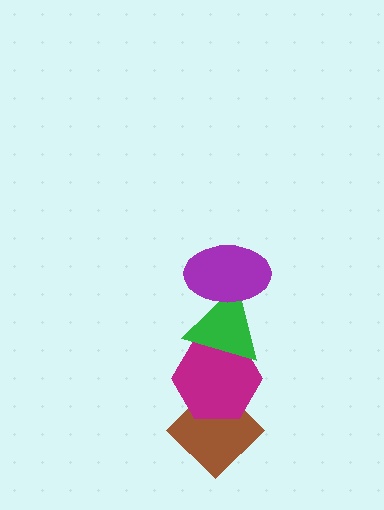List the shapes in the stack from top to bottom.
From top to bottom: the purple ellipse, the green triangle, the magenta hexagon, the brown diamond.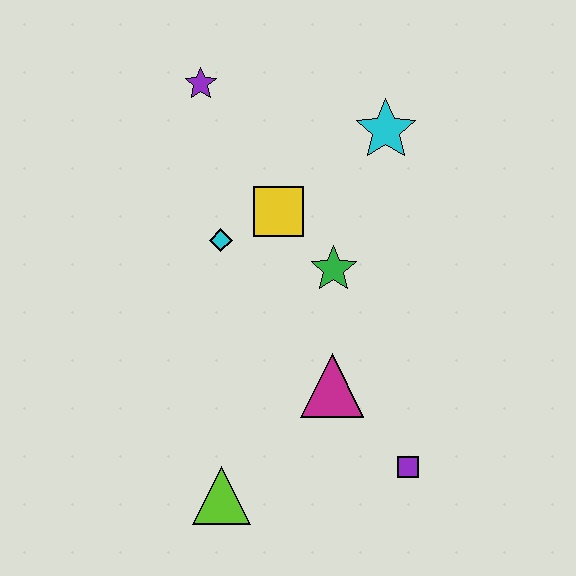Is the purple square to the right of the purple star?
Yes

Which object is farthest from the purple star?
The purple square is farthest from the purple star.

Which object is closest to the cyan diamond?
The yellow square is closest to the cyan diamond.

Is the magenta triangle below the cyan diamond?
Yes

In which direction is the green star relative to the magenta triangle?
The green star is above the magenta triangle.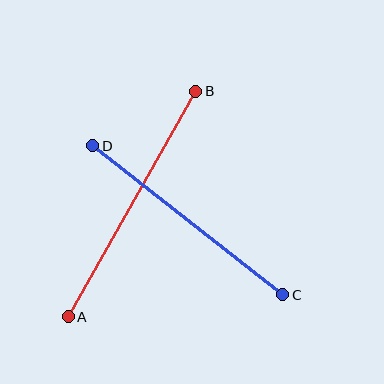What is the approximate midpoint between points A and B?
The midpoint is at approximately (132, 204) pixels.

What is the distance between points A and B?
The distance is approximately 259 pixels.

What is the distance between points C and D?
The distance is approximately 241 pixels.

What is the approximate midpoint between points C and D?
The midpoint is at approximately (188, 220) pixels.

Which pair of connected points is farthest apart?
Points A and B are farthest apart.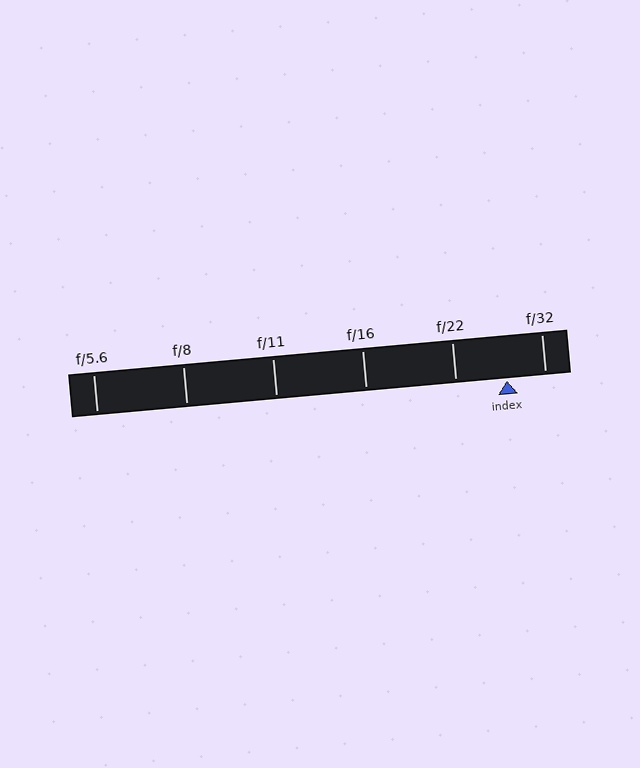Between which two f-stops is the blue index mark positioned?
The index mark is between f/22 and f/32.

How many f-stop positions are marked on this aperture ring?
There are 6 f-stop positions marked.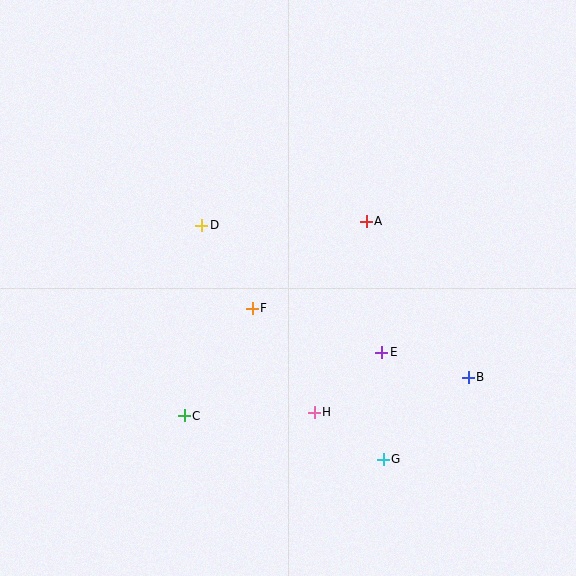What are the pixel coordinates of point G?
Point G is at (383, 459).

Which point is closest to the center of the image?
Point F at (252, 308) is closest to the center.